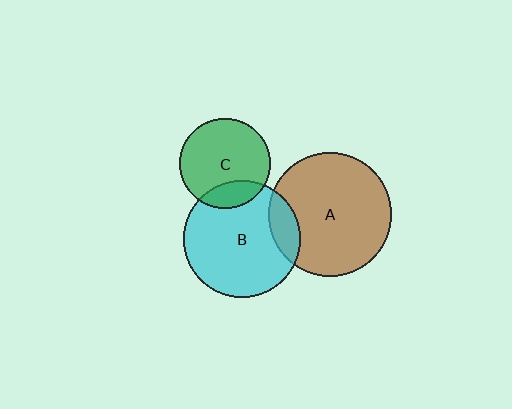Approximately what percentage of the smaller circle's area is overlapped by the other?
Approximately 15%.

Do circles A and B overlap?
Yes.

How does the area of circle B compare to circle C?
Approximately 1.7 times.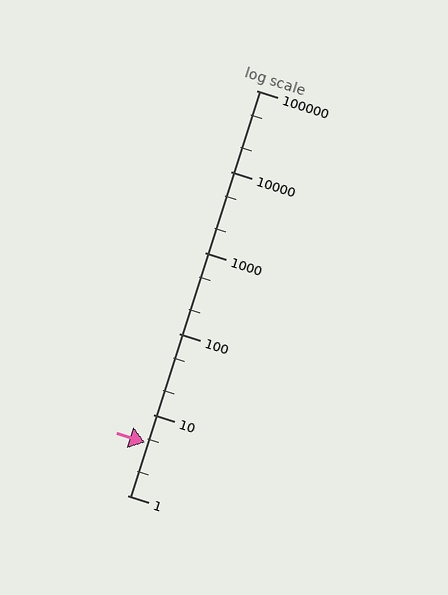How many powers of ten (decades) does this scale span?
The scale spans 5 decades, from 1 to 100000.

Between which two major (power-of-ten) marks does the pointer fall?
The pointer is between 1 and 10.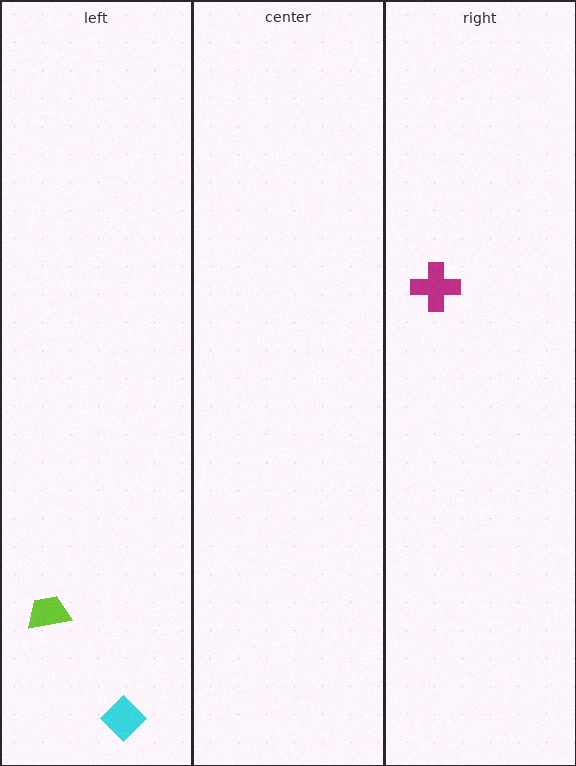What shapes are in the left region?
The cyan diamond, the lime trapezoid.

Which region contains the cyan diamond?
The left region.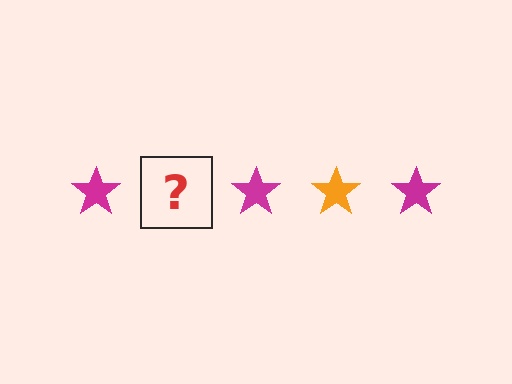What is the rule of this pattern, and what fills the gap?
The rule is that the pattern cycles through magenta, orange stars. The gap should be filled with an orange star.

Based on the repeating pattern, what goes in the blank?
The blank should be an orange star.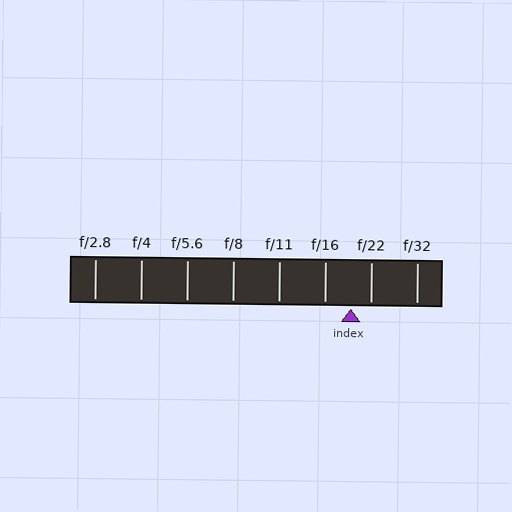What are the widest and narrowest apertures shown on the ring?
The widest aperture shown is f/2.8 and the narrowest is f/32.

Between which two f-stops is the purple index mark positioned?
The index mark is between f/16 and f/22.